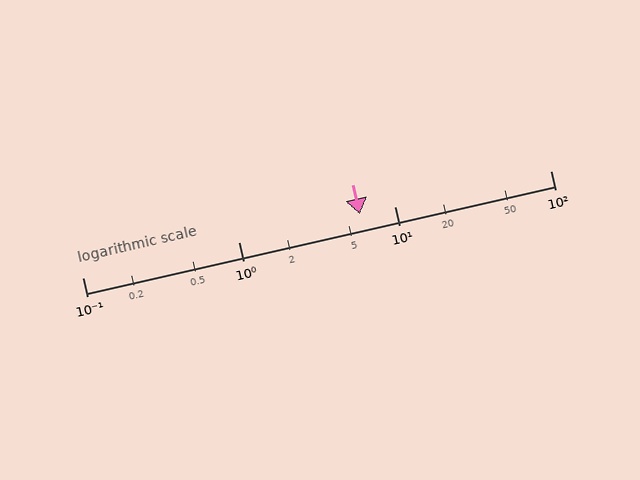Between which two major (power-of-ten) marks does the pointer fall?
The pointer is between 1 and 10.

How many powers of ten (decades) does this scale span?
The scale spans 3 decades, from 0.1 to 100.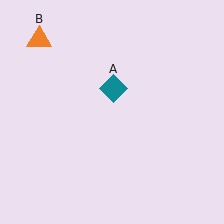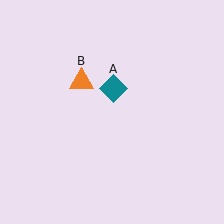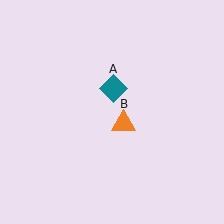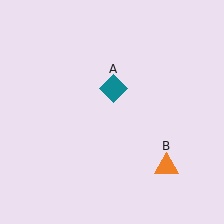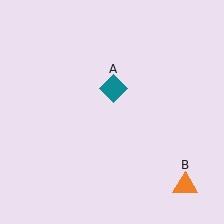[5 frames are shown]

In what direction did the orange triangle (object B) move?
The orange triangle (object B) moved down and to the right.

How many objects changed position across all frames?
1 object changed position: orange triangle (object B).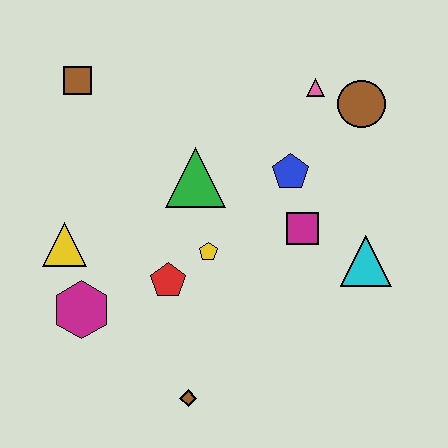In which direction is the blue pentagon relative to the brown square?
The blue pentagon is to the right of the brown square.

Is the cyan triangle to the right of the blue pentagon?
Yes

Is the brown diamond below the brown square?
Yes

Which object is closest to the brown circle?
The pink triangle is closest to the brown circle.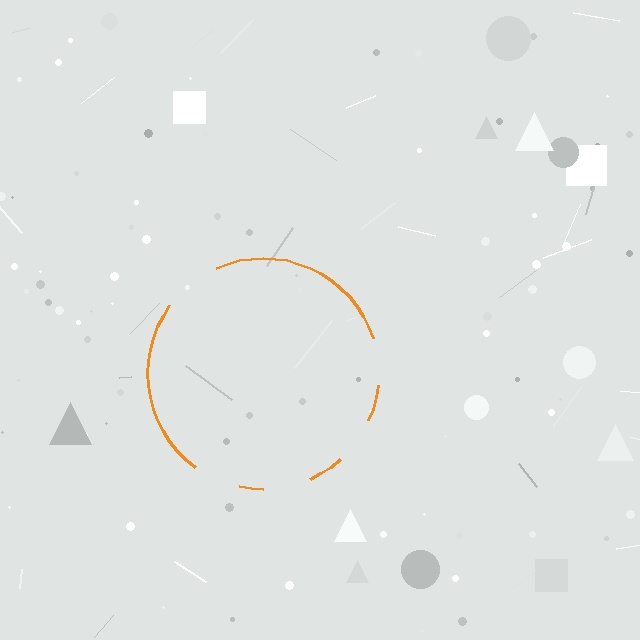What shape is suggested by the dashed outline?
The dashed outline suggests a circle.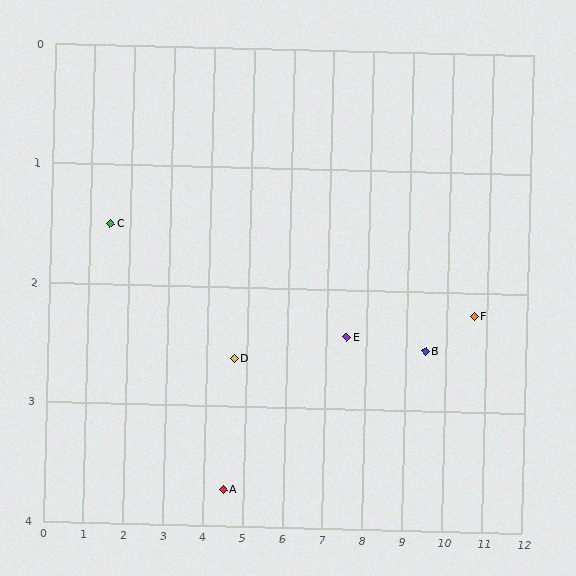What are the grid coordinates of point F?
Point F is at approximately (10.7, 2.2).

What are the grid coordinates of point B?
Point B is at approximately (9.5, 2.5).